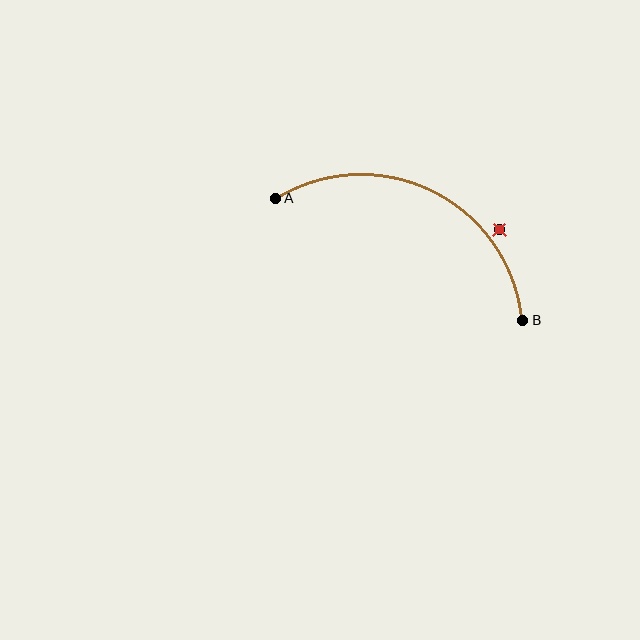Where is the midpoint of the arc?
The arc midpoint is the point on the curve farthest from the straight line joining A and B. It sits above that line.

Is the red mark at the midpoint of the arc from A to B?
No — the red mark does not lie on the arc at all. It sits slightly outside the curve.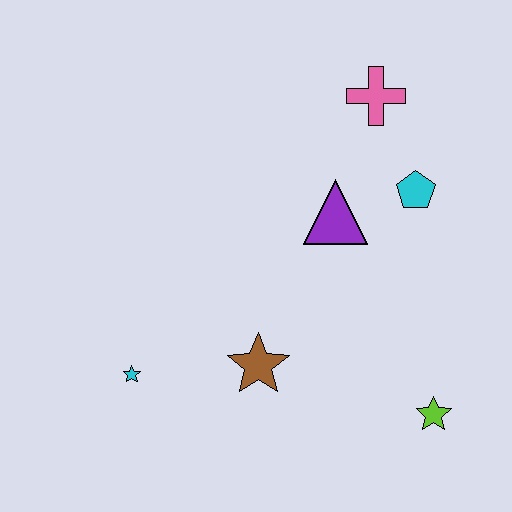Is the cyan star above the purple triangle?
No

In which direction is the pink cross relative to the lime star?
The pink cross is above the lime star.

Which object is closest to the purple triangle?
The cyan pentagon is closest to the purple triangle.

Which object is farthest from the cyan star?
The pink cross is farthest from the cyan star.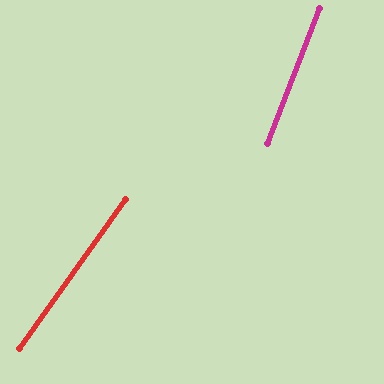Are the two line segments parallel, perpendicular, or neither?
Neither parallel nor perpendicular — they differ by about 14°.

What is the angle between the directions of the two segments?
Approximately 14 degrees.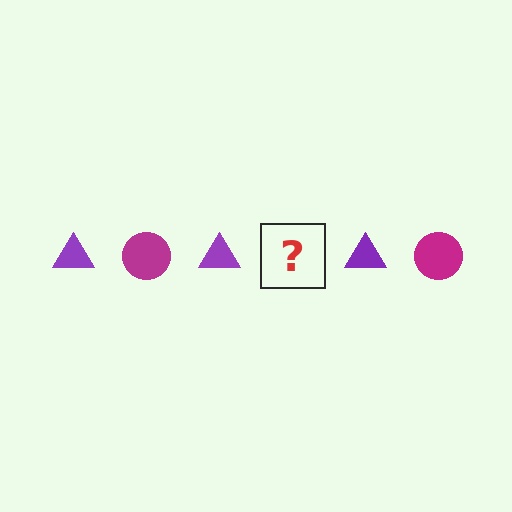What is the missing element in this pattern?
The missing element is a magenta circle.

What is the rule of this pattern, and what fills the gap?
The rule is that the pattern alternates between purple triangle and magenta circle. The gap should be filled with a magenta circle.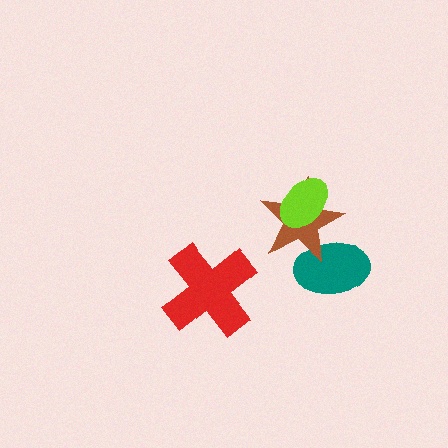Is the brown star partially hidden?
Yes, it is partially covered by another shape.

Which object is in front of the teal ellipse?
The brown star is in front of the teal ellipse.